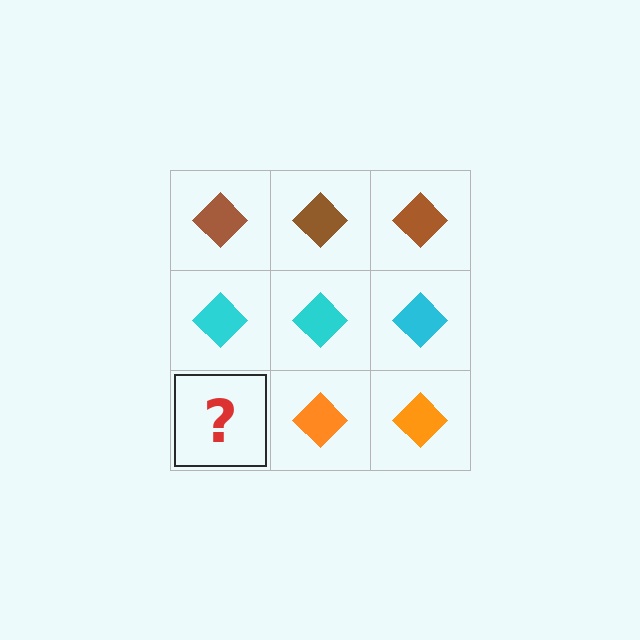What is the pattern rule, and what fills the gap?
The rule is that each row has a consistent color. The gap should be filled with an orange diamond.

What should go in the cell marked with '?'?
The missing cell should contain an orange diamond.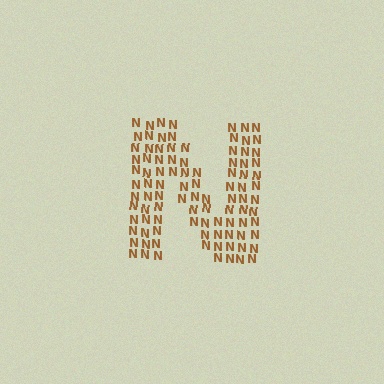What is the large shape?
The large shape is the letter N.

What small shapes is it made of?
It is made of small letter N's.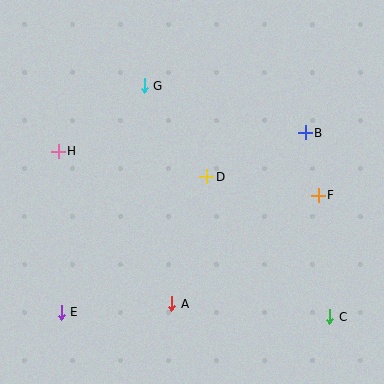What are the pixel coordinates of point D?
Point D is at (207, 177).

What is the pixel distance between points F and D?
The distance between F and D is 113 pixels.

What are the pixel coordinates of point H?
Point H is at (58, 151).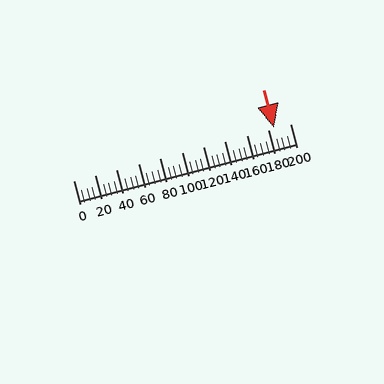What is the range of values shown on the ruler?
The ruler shows values from 0 to 200.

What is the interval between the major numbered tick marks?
The major tick marks are spaced 20 units apart.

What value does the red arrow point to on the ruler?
The red arrow points to approximately 185.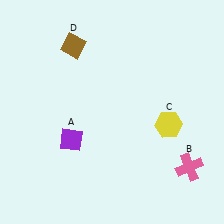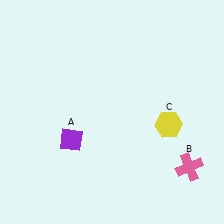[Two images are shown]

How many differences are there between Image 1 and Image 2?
There is 1 difference between the two images.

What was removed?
The brown diamond (D) was removed in Image 2.